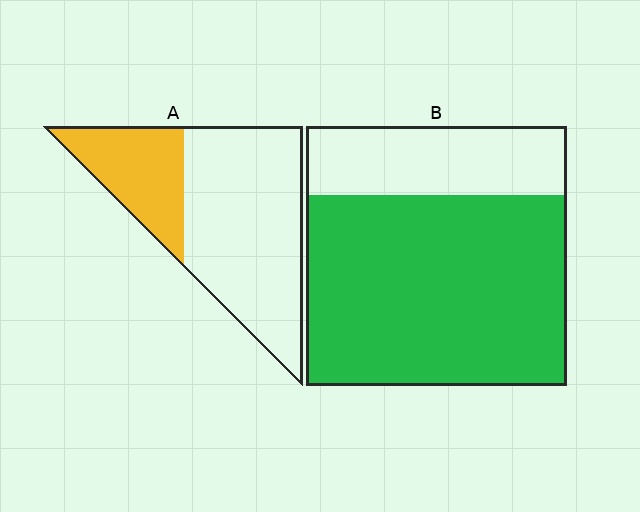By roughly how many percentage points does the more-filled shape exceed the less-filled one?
By roughly 45 percentage points (B over A).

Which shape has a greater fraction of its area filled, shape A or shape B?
Shape B.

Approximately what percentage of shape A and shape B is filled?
A is approximately 30% and B is approximately 75%.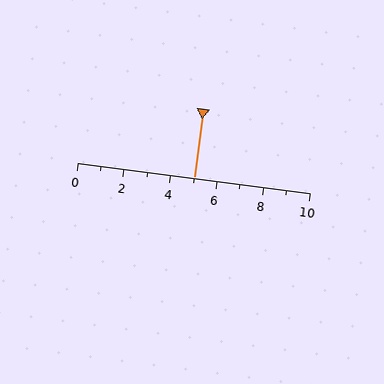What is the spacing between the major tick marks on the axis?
The major ticks are spaced 2 apart.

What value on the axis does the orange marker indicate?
The marker indicates approximately 5.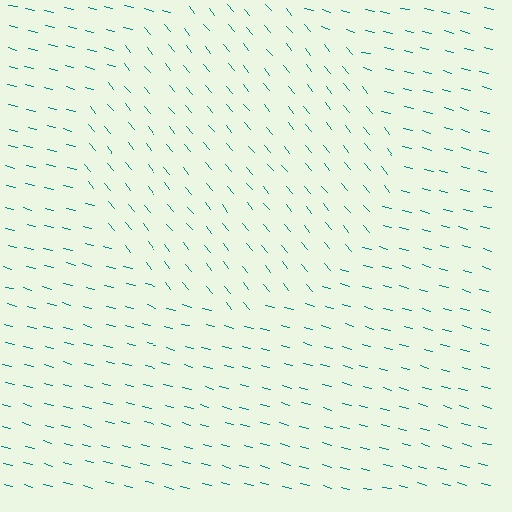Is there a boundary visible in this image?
Yes, there is a texture boundary formed by a change in line orientation.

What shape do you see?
I see a circle.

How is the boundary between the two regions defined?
The boundary is defined purely by a change in line orientation (approximately 36 degrees difference). All lines are the same color and thickness.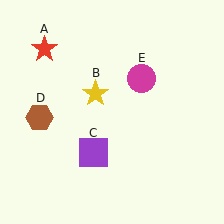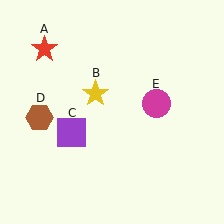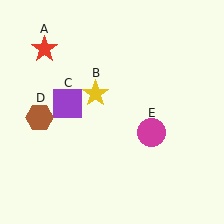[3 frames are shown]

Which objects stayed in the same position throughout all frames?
Red star (object A) and yellow star (object B) and brown hexagon (object D) remained stationary.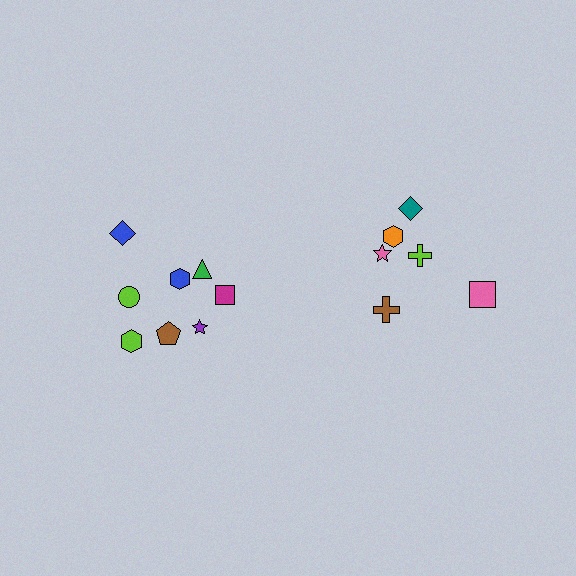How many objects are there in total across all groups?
There are 14 objects.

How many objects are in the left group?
There are 8 objects.